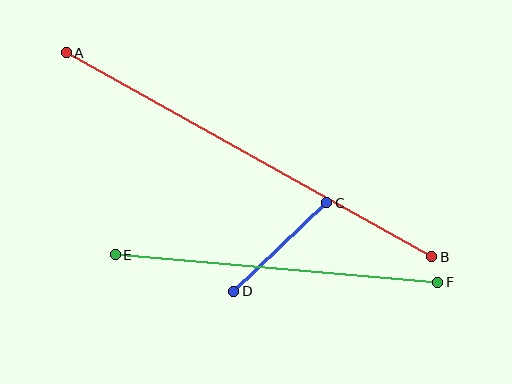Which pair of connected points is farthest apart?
Points A and B are farthest apart.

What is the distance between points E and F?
The distance is approximately 324 pixels.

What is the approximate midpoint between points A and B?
The midpoint is at approximately (249, 155) pixels.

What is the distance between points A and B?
The distance is approximately 419 pixels.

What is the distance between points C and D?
The distance is approximately 129 pixels.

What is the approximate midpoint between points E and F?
The midpoint is at approximately (276, 268) pixels.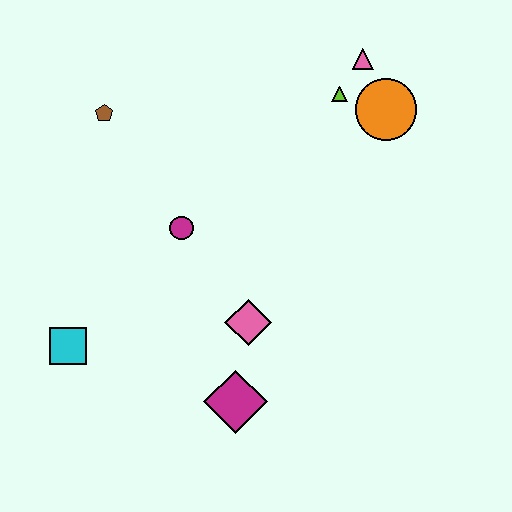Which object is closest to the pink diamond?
The magenta diamond is closest to the pink diamond.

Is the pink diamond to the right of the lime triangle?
No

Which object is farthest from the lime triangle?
The cyan square is farthest from the lime triangle.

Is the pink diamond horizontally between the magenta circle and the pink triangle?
Yes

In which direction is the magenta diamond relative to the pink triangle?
The magenta diamond is below the pink triangle.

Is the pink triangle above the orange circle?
Yes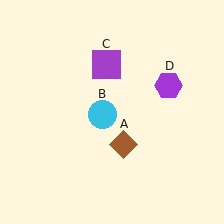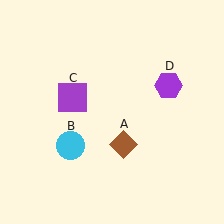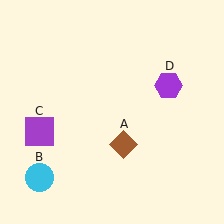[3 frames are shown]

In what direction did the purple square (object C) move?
The purple square (object C) moved down and to the left.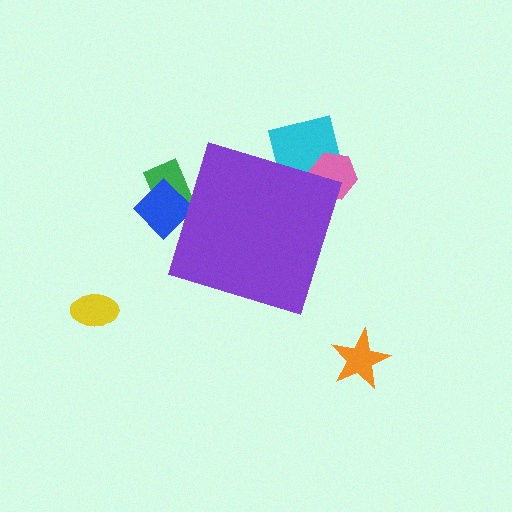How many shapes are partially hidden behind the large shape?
4 shapes are partially hidden.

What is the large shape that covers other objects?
A purple diamond.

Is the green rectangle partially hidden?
Yes, the green rectangle is partially hidden behind the purple diamond.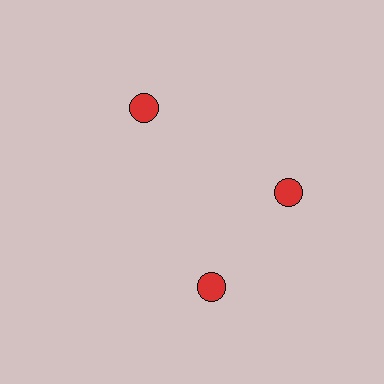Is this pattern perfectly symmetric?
No. The 3 red circles are arranged in a ring, but one element near the 7 o'clock position is rotated out of alignment along the ring, breaking the 3-fold rotational symmetry.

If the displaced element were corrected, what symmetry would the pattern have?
It would have 3-fold rotational symmetry — the pattern would map onto itself every 120 degrees.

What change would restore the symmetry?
The symmetry would be restored by rotating it back into even spacing with its neighbors so that all 3 circles sit at equal angles and equal distance from the center.